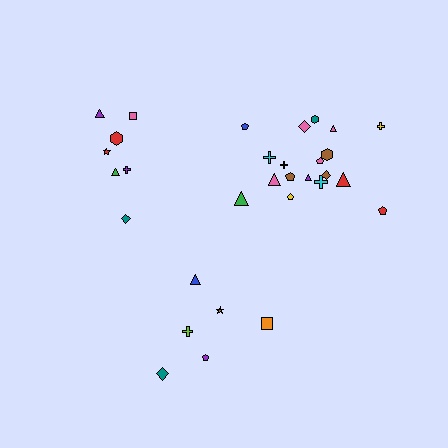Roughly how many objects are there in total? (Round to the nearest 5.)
Roughly 30 objects in total.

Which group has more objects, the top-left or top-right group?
The top-right group.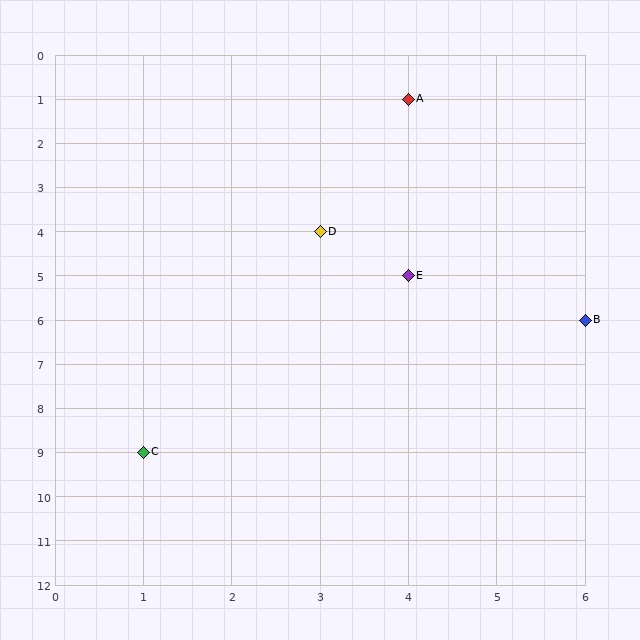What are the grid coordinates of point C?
Point C is at grid coordinates (1, 9).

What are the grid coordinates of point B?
Point B is at grid coordinates (6, 6).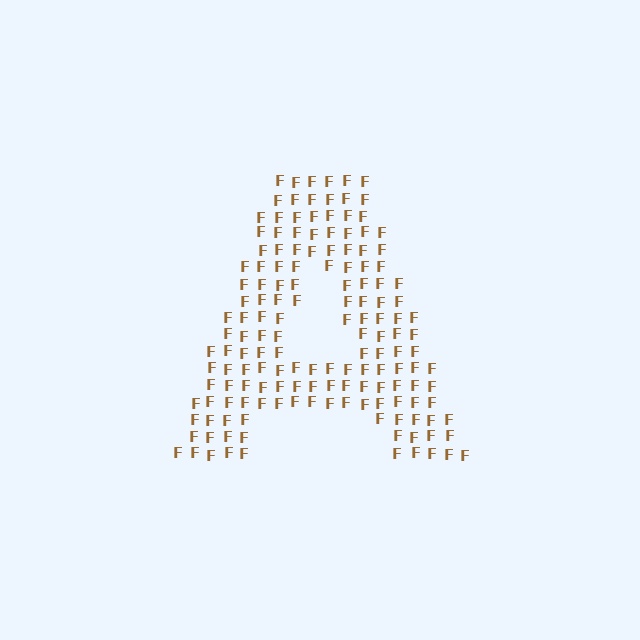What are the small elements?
The small elements are letter F's.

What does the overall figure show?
The overall figure shows the letter A.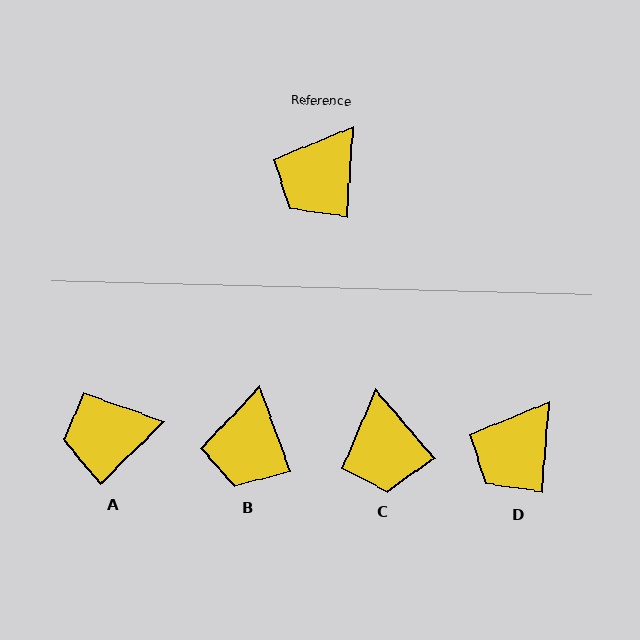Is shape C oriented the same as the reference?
No, it is off by about 44 degrees.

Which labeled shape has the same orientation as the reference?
D.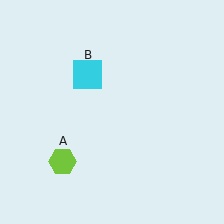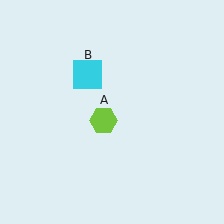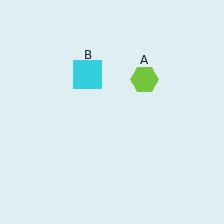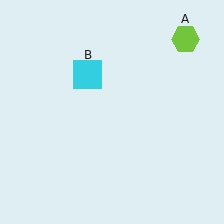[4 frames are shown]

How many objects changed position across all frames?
1 object changed position: lime hexagon (object A).